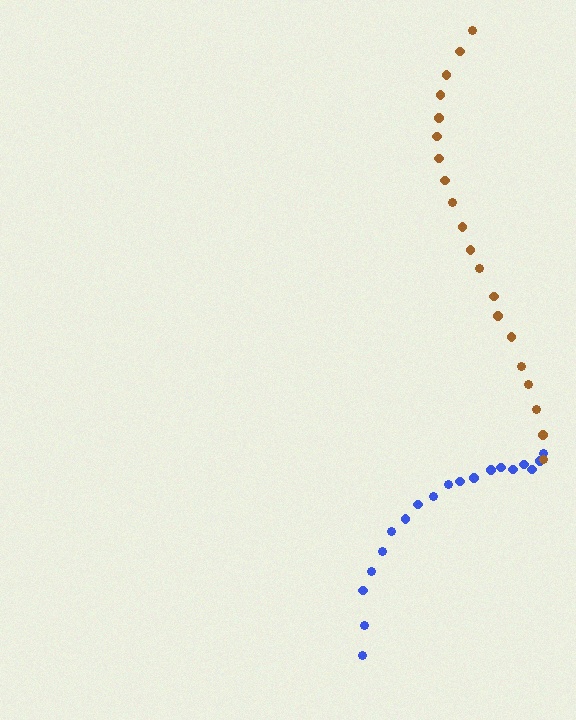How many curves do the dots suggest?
There are 2 distinct paths.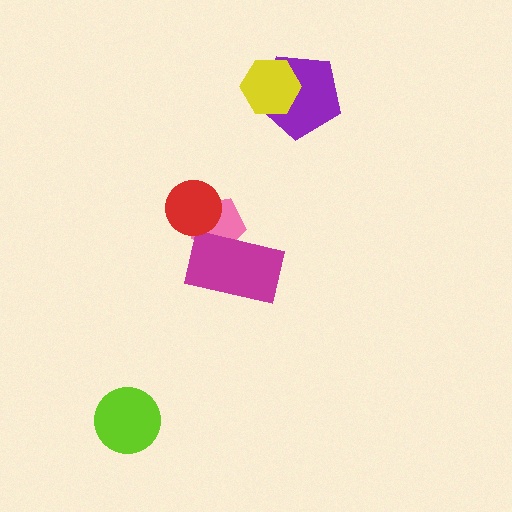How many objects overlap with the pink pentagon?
2 objects overlap with the pink pentagon.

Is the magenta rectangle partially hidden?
No, no other shape covers it.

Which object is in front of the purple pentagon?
The yellow hexagon is in front of the purple pentagon.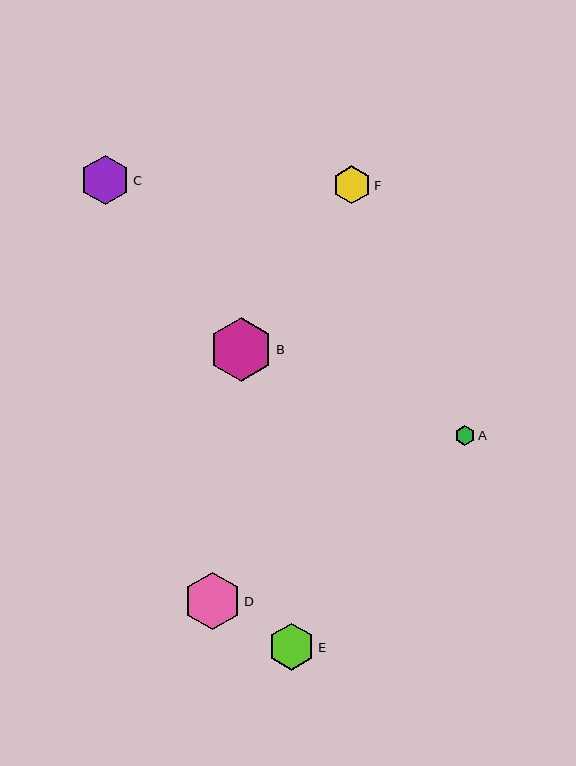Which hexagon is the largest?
Hexagon B is the largest with a size of approximately 64 pixels.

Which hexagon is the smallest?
Hexagon A is the smallest with a size of approximately 20 pixels.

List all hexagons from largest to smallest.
From largest to smallest: B, D, C, E, F, A.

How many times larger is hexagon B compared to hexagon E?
Hexagon B is approximately 1.4 times the size of hexagon E.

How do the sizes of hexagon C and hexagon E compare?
Hexagon C and hexagon E are approximately the same size.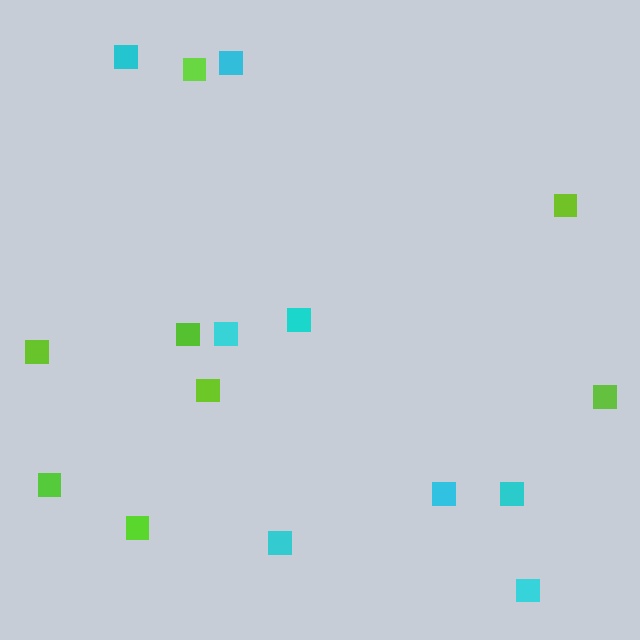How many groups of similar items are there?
There are 2 groups: one group of lime squares (8) and one group of cyan squares (8).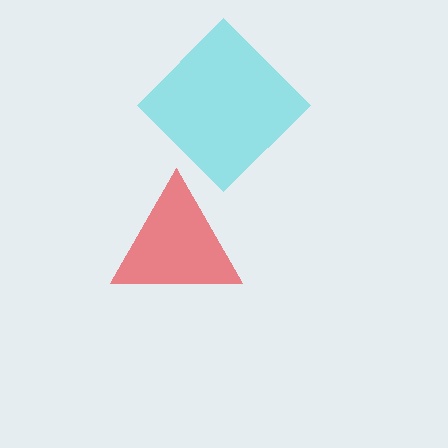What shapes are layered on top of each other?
The layered shapes are: a red triangle, a cyan diamond.